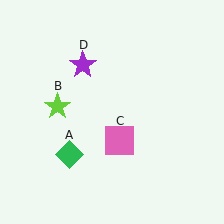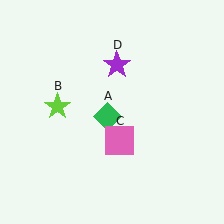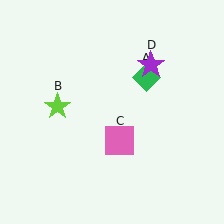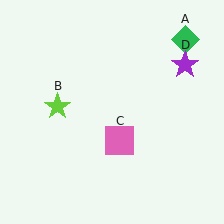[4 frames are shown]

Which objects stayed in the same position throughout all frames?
Lime star (object B) and pink square (object C) remained stationary.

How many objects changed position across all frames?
2 objects changed position: green diamond (object A), purple star (object D).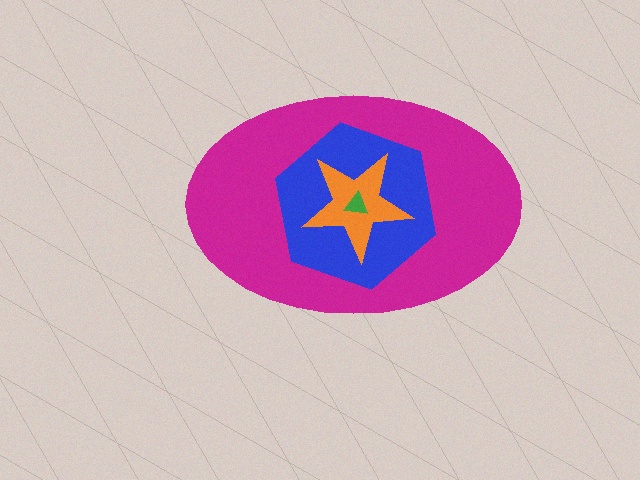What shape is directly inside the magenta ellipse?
The blue hexagon.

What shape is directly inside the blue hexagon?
The orange star.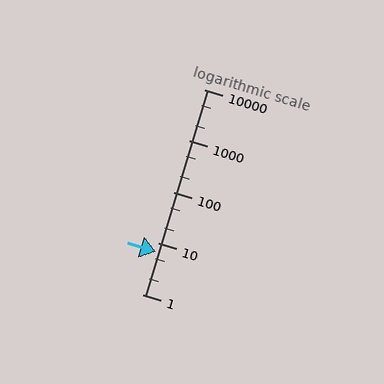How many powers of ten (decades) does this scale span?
The scale spans 4 decades, from 1 to 10000.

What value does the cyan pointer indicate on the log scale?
The pointer indicates approximately 6.8.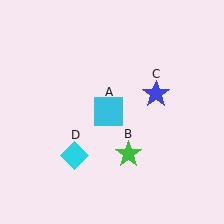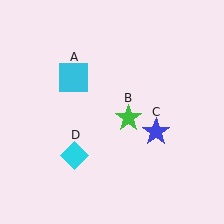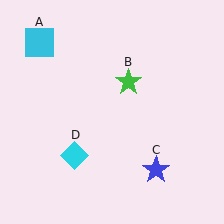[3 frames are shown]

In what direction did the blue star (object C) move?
The blue star (object C) moved down.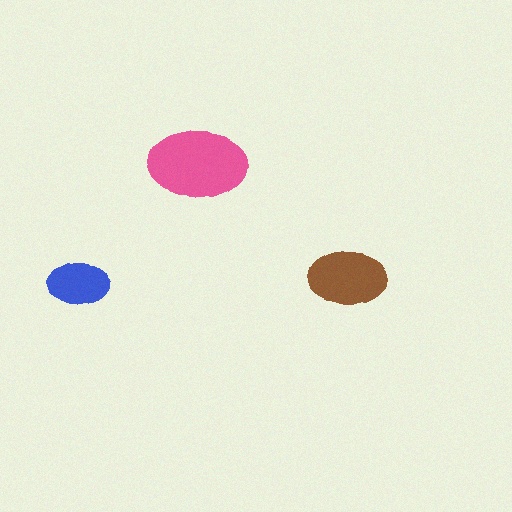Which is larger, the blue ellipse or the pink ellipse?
The pink one.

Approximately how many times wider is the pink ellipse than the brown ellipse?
About 1.5 times wider.